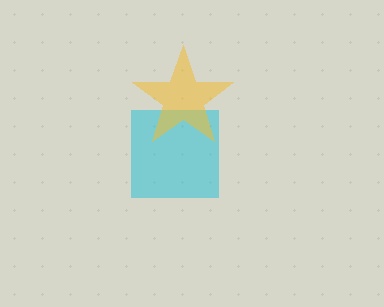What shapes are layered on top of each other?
The layered shapes are: a cyan square, a yellow star.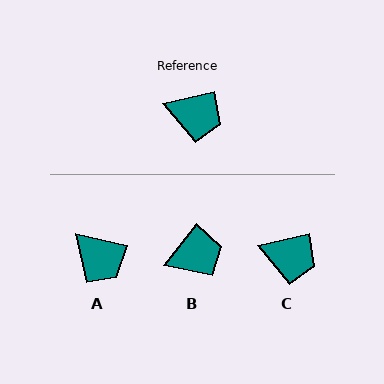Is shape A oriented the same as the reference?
No, it is off by about 27 degrees.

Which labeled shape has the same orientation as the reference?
C.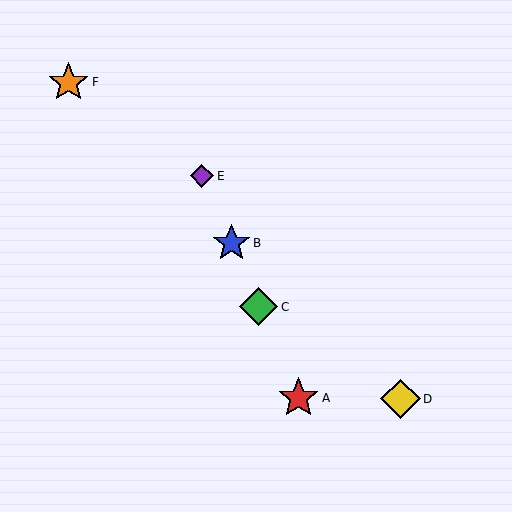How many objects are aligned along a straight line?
4 objects (A, B, C, E) are aligned along a straight line.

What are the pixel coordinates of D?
Object D is at (401, 399).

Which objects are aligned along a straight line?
Objects A, B, C, E are aligned along a straight line.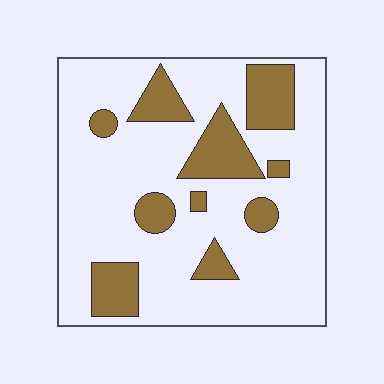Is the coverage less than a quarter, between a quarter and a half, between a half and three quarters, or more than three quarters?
Less than a quarter.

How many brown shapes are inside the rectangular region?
10.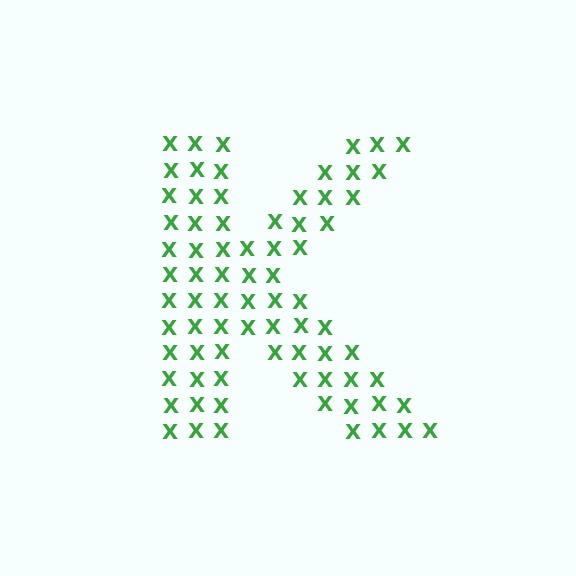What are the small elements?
The small elements are letter X's.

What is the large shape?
The large shape is the letter K.